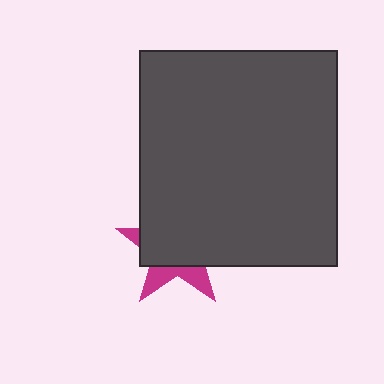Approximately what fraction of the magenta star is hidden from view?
Roughly 70% of the magenta star is hidden behind the dark gray rectangle.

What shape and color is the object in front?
The object in front is a dark gray rectangle.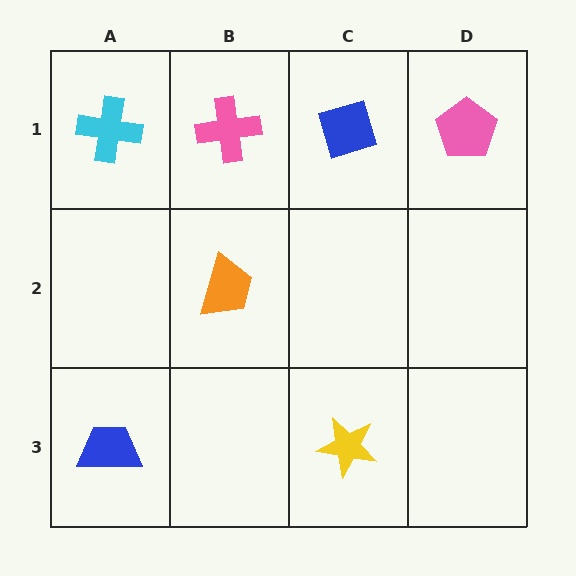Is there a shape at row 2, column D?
No, that cell is empty.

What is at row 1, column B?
A pink cross.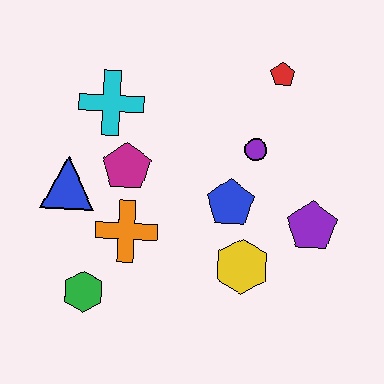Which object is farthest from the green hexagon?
The red pentagon is farthest from the green hexagon.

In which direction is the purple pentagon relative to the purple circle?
The purple pentagon is below the purple circle.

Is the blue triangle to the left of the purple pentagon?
Yes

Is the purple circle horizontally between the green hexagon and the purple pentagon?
Yes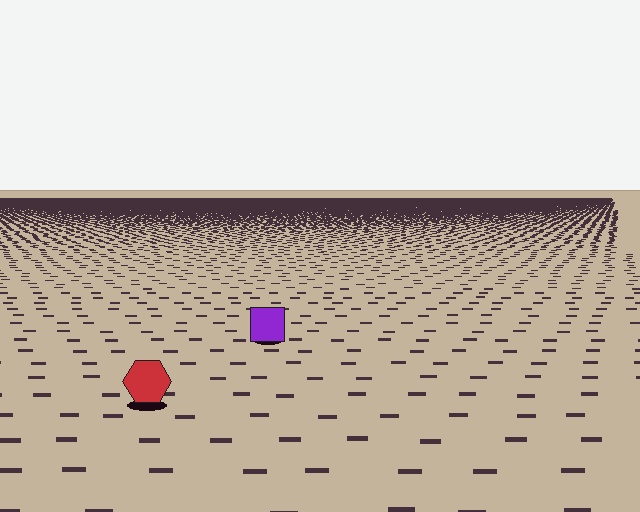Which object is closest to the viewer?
The red hexagon is closest. The texture marks near it are larger and more spread out.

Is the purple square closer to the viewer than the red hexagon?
No. The red hexagon is closer — you can tell from the texture gradient: the ground texture is coarser near it.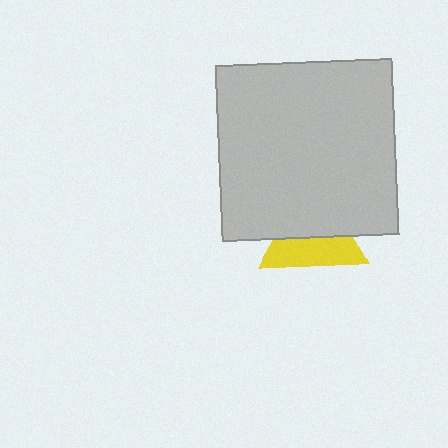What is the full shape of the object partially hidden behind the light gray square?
The partially hidden object is a yellow triangle.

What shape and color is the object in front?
The object in front is a light gray square.